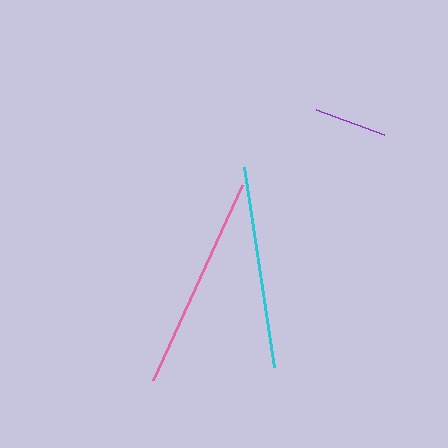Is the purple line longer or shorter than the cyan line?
The cyan line is longer than the purple line.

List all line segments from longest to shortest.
From longest to shortest: pink, cyan, purple.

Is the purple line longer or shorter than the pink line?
The pink line is longer than the purple line.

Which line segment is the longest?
The pink line is the longest at approximately 215 pixels.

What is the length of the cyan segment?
The cyan segment is approximately 202 pixels long.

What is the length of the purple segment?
The purple segment is approximately 73 pixels long.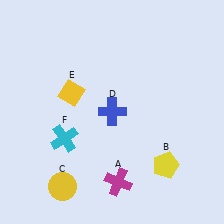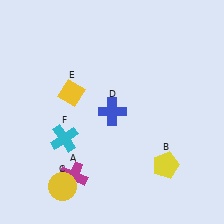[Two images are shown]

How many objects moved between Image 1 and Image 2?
1 object moved between the two images.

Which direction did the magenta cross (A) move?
The magenta cross (A) moved left.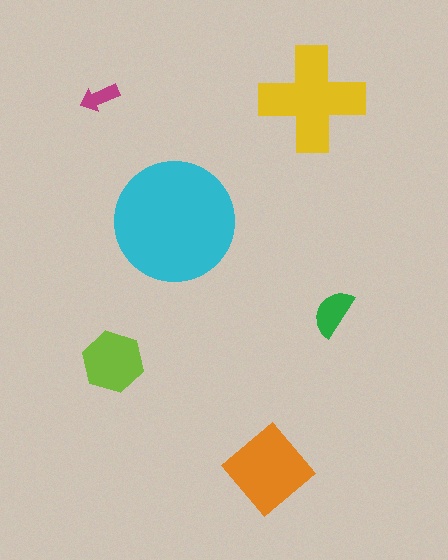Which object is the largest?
The cyan circle.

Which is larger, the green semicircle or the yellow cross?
The yellow cross.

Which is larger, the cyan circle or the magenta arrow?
The cyan circle.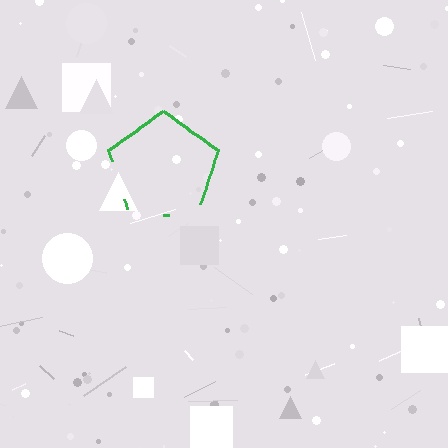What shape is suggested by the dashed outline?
The dashed outline suggests a pentagon.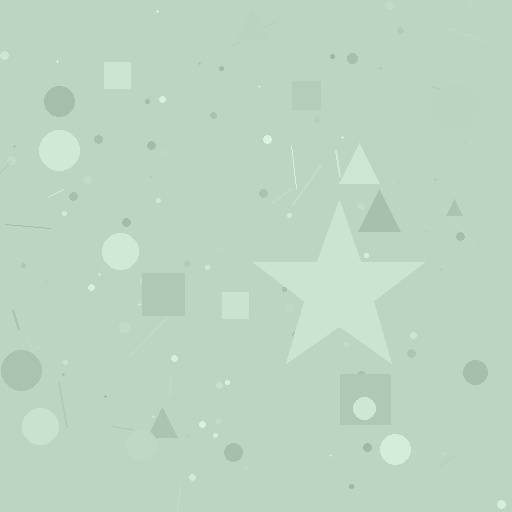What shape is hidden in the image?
A star is hidden in the image.